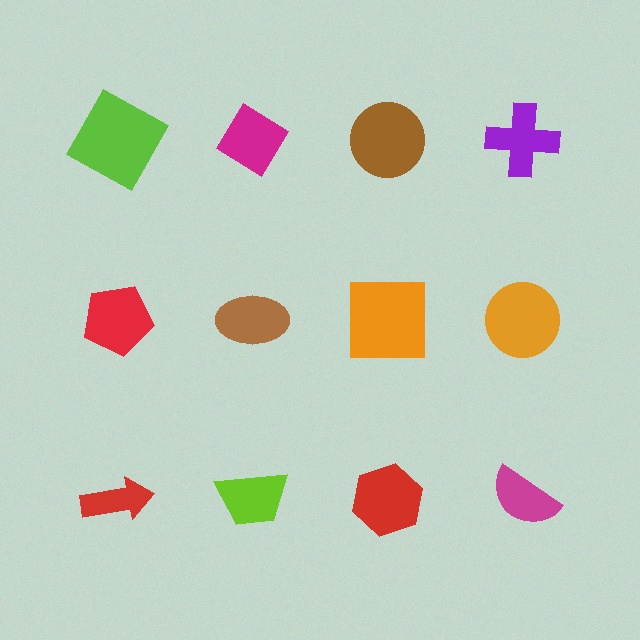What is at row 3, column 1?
A red arrow.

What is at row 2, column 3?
An orange square.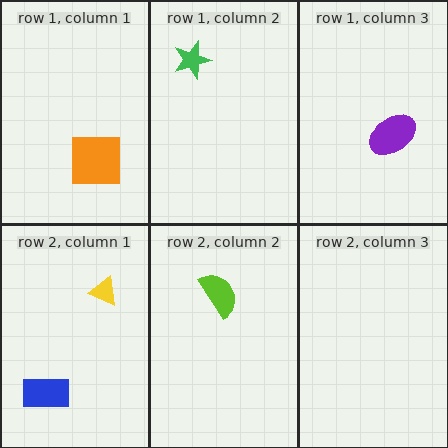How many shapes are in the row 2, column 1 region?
2.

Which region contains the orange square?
The row 1, column 1 region.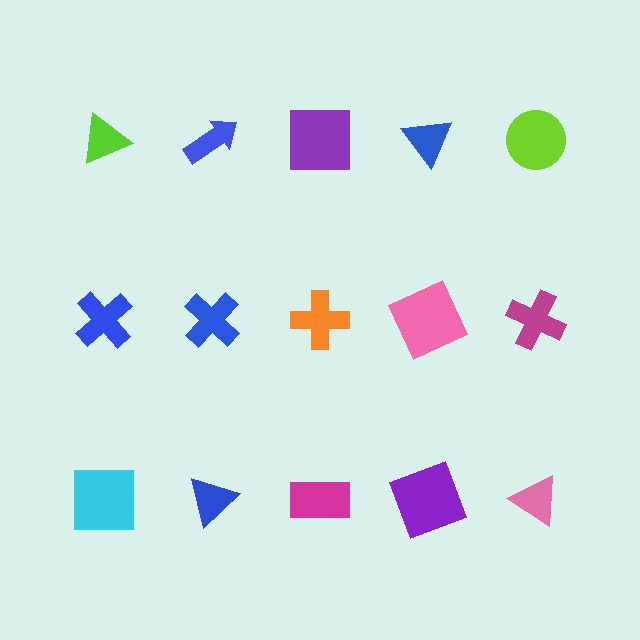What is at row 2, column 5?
A magenta cross.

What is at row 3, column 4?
A purple square.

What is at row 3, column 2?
A blue triangle.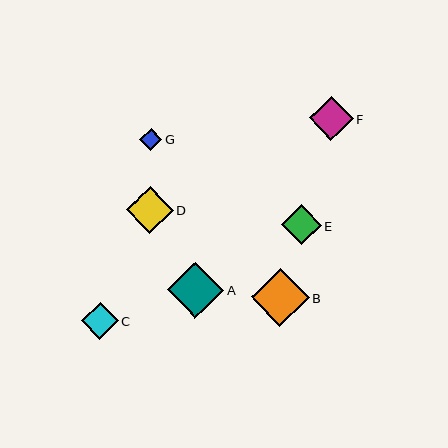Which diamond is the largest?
Diamond B is the largest with a size of approximately 57 pixels.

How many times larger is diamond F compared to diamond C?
Diamond F is approximately 1.2 times the size of diamond C.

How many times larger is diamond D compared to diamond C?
Diamond D is approximately 1.3 times the size of diamond C.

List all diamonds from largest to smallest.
From largest to smallest: B, A, D, F, E, C, G.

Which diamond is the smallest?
Diamond G is the smallest with a size of approximately 22 pixels.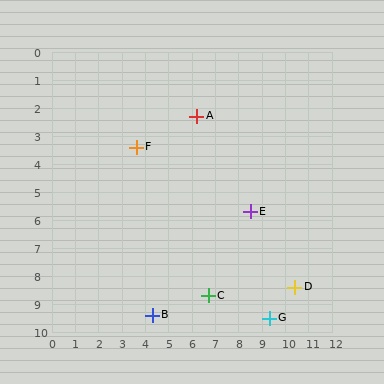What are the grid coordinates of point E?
Point E is at approximately (8.5, 5.7).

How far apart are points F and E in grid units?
Points F and E are about 5.4 grid units apart.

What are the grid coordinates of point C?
Point C is at approximately (6.7, 8.7).